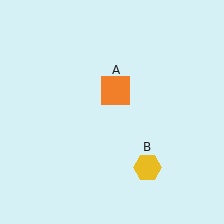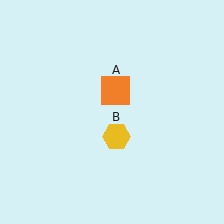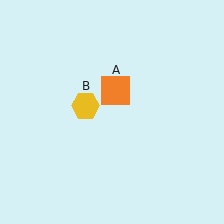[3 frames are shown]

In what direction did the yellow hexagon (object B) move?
The yellow hexagon (object B) moved up and to the left.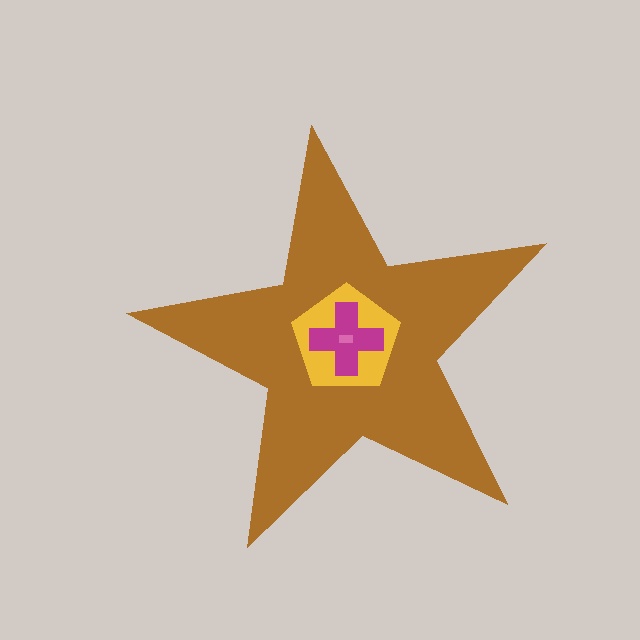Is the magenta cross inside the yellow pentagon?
Yes.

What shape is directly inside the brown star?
The yellow pentagon.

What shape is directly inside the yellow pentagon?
The magenta cross.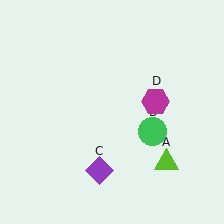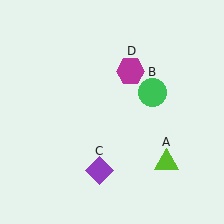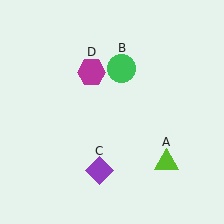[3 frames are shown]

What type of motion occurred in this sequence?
The green circle (object B), magenta hexagon (object D) rotated counterclockwise around the center of the scene.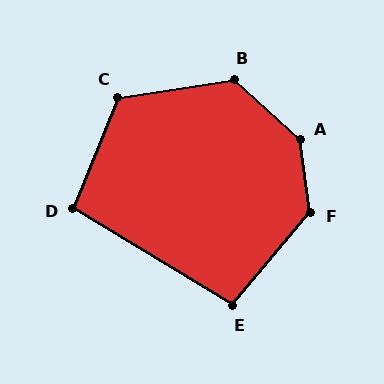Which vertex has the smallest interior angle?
E, at approximately 99 degrees.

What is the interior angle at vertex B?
Approximately 129 degrees (obtuse).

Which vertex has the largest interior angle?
A, at approximately 140 degrees.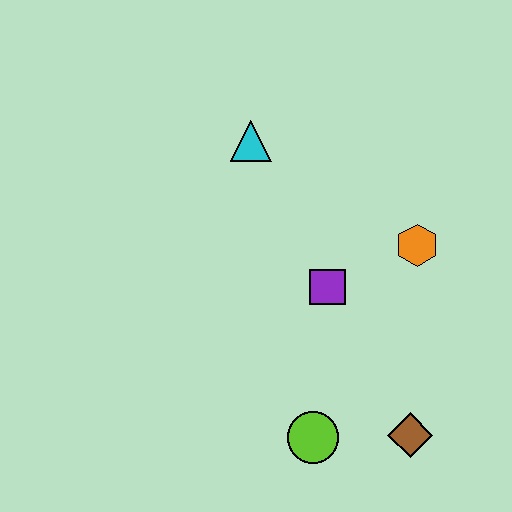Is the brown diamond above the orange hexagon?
No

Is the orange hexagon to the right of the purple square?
Yes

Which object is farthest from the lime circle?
The cyan triangle is farthest from the lime circle.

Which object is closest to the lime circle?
The brown diamond is closest to the lime circle.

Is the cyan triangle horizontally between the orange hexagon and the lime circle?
No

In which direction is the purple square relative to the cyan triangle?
The purple square is below the cyan triangle.